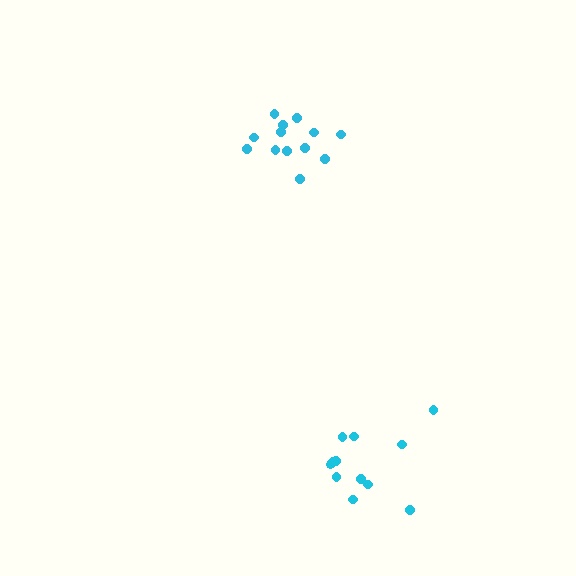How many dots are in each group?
Group 1: 12 dots, Group 2: 13 dots (25 total).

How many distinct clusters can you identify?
There are 2 distinct clusters.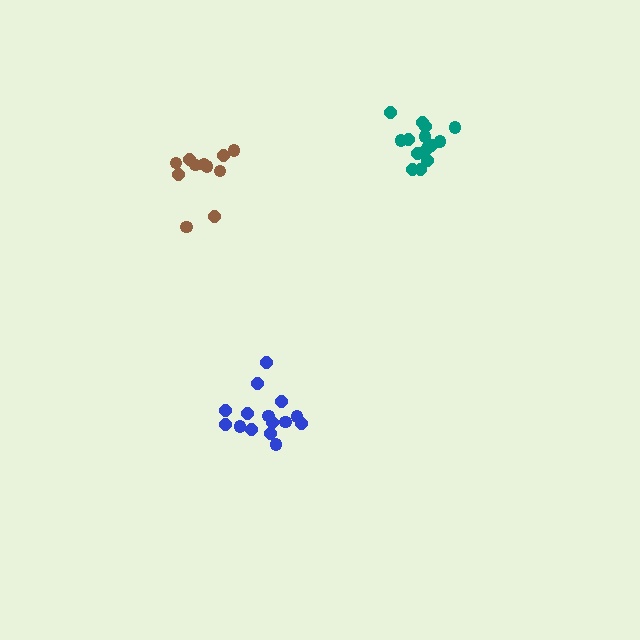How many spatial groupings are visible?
There are 3 spatial groupings.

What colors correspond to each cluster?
The clusters are colored: brown, blue, teal.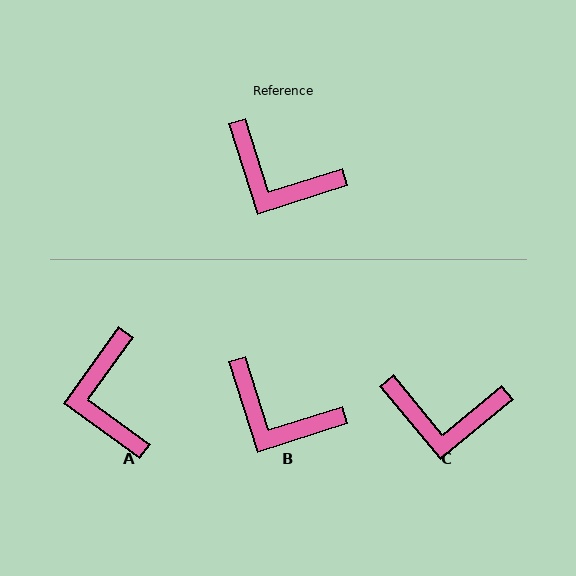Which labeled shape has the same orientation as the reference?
B.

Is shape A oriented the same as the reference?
No, it is off by about 54 degrees.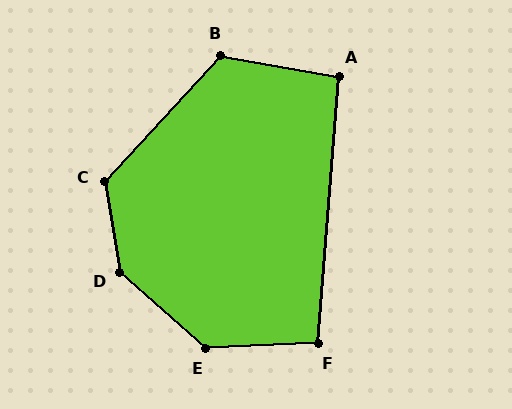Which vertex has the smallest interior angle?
A, at approximately 95 degrees.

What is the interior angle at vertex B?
Approximately 123 degrees (obtuse).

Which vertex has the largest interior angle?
D, at approximately 140 degrees.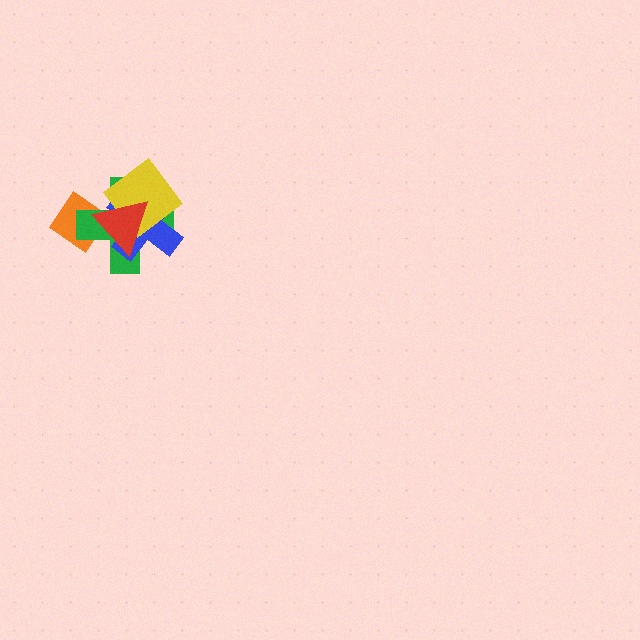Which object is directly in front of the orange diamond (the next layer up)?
The green cross is directly in front of the orange diamond.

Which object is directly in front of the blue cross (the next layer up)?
The yellow diamond is directly in front of the blue cross.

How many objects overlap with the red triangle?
4 objects overlap with the red triangle.